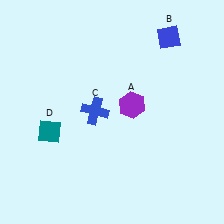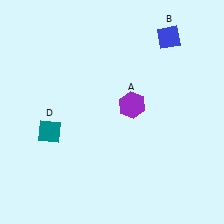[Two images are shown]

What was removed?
The blue cross (C) was removed in Image 2.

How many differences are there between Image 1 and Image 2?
There is 1 difference between the two images.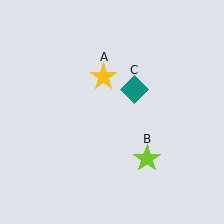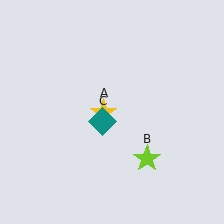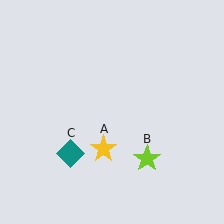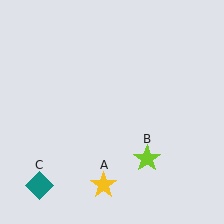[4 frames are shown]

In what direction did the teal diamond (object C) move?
The teal diamond (object C) moved down and to the left.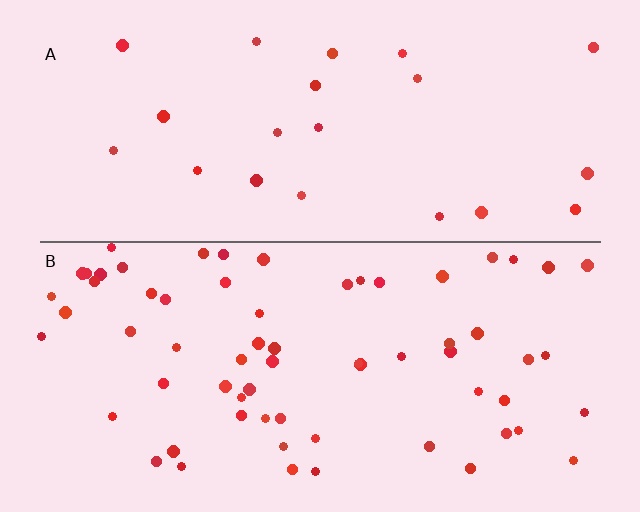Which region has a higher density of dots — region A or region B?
B (the bottom).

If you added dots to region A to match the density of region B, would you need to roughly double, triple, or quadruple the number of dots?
Approximately triple.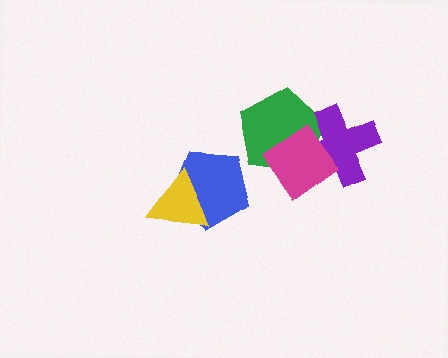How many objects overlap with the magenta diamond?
2 objects overlap with the magenta diamond.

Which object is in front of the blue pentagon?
The yellow triangle is in front of the blue pentagon.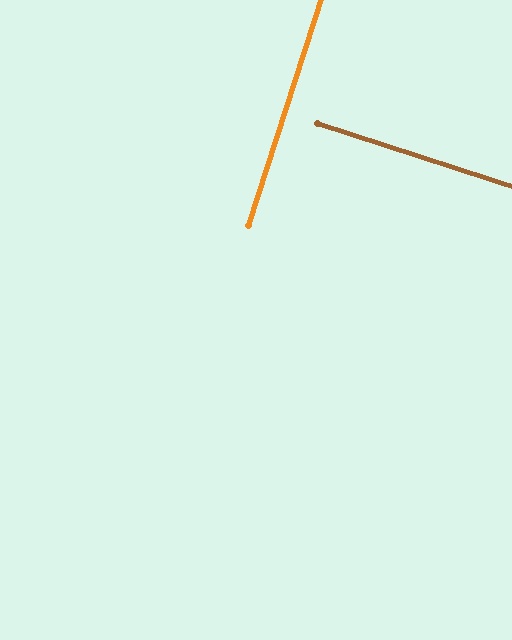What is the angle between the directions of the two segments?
Approximately 90 degrees.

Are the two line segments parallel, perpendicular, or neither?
Perpendicular — they meet at approximately 90°.